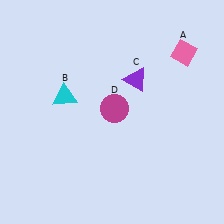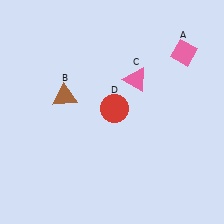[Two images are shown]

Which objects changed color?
B changed from cyan to brown. C changed from purple to pink. D changed from magenta to red.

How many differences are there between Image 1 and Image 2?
There are 3 differences between the two images.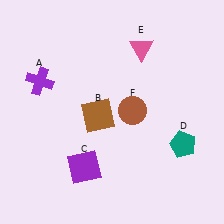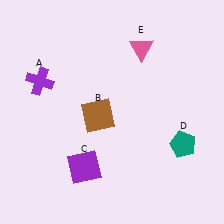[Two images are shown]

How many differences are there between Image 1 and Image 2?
There is 1 difference between the two images.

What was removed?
The brown circle (F) was removed in Image 2.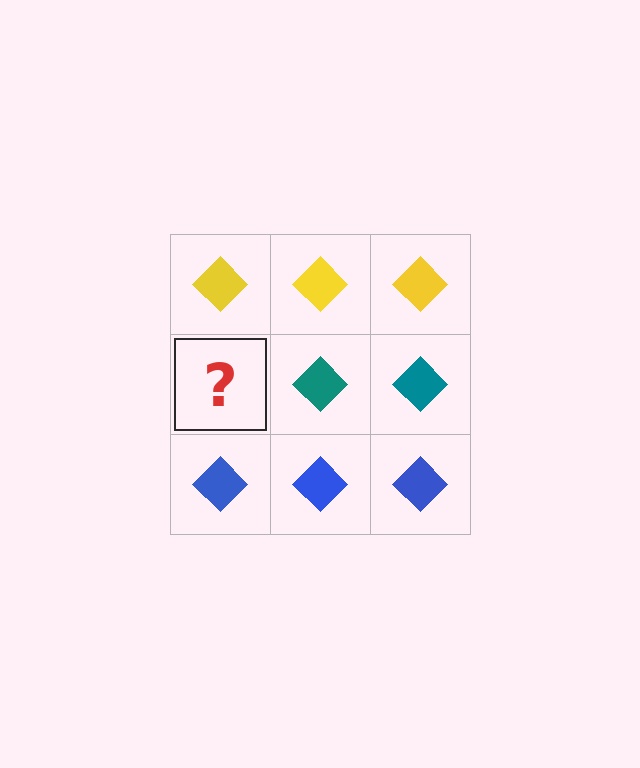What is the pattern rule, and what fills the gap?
The rule is that each row has a consistent color. The gap should be filled with a teal diamond.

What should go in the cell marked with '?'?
The missing cell should contain a teal diamond.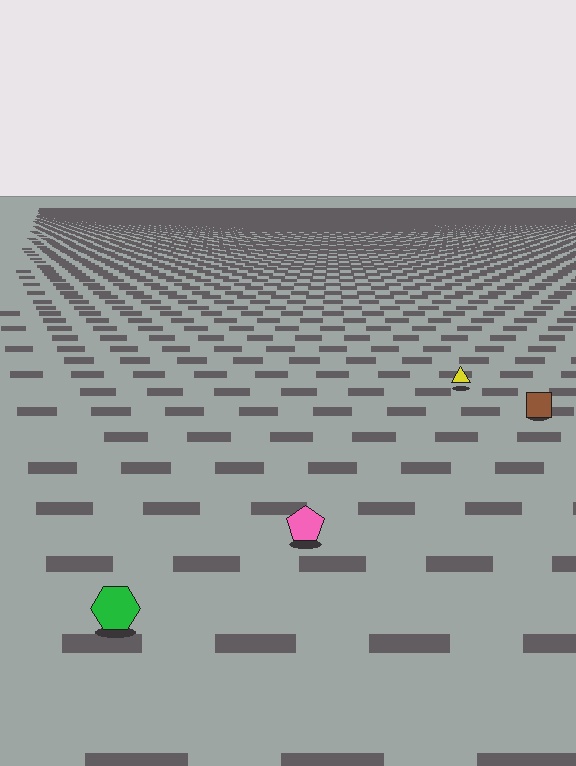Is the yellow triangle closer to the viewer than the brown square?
No. The brown square is closer — you can tell from the texture gradient: the ground texture is coarser near it.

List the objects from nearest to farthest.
From nearest to farthest: the green hexagon, the pink pentagon, the brown square, the yellow triangle.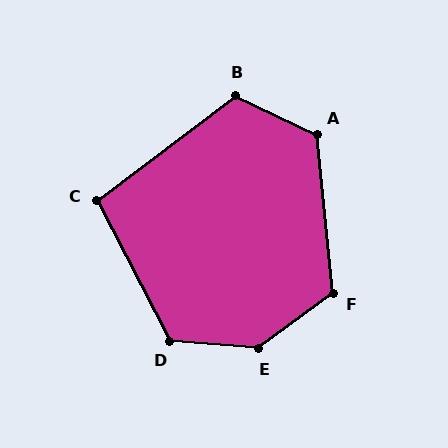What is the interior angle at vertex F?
Approximately 121 degrees (obtuse).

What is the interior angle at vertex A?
Approximately 121 degrees (obtuse).